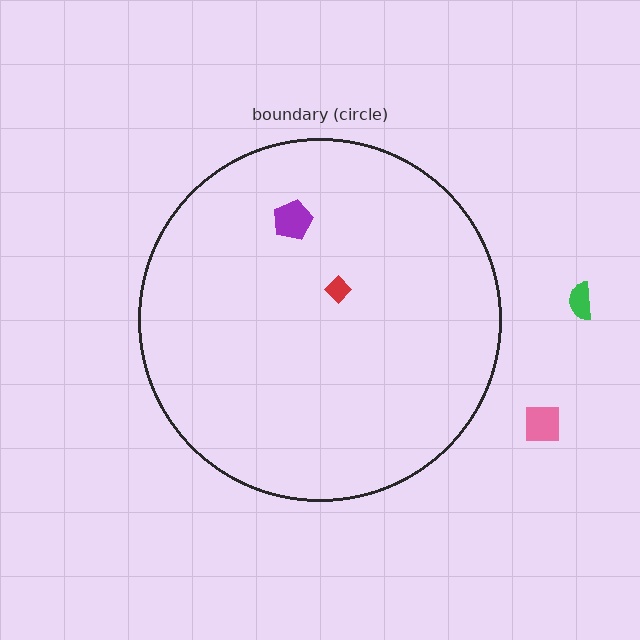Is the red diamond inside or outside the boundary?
Inside.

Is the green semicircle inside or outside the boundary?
Outside.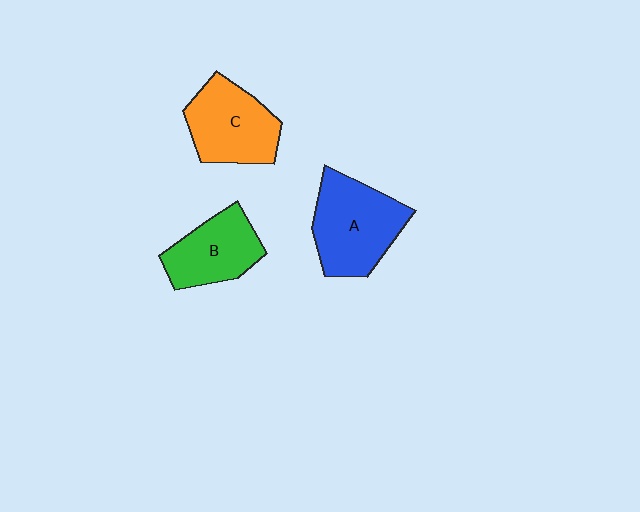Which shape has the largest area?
Shape A (blue).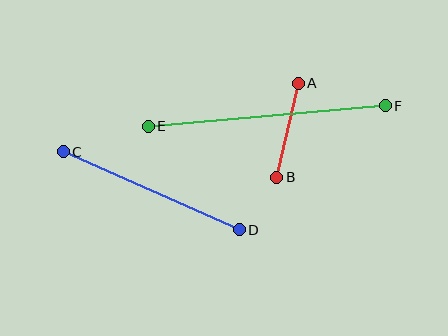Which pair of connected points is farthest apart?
Points E and F are farthest apart.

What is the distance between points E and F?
The distance is approximately 238 pixels.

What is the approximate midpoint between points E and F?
The midpoint is at approximately (267, 116) pixels.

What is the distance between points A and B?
The distance is approximately 96 pixels.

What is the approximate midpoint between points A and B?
The midpoint is at approximately (287, 130) pixels.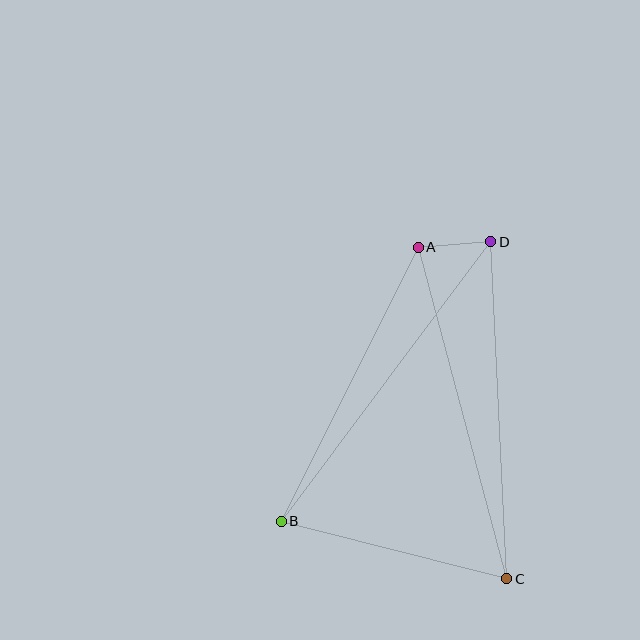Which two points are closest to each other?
Points A and D are closest to each other.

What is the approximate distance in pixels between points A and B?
The distance between A and B is approximately 306 pixels.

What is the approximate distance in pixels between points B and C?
The distance between B and C is approximately 233 pixels.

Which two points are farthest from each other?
Points B and D are farthest from each other.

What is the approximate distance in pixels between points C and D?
The distance between C and D is approximately 337 pixels.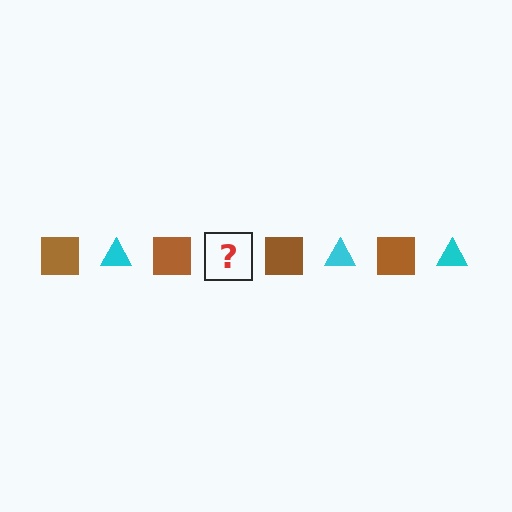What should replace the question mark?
The question mark should be replaced with a cyan triangle.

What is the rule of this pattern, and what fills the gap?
The rule is that the pattern alternates between brown square and cyan triangle. The gap should be filled with a cyan triangle.